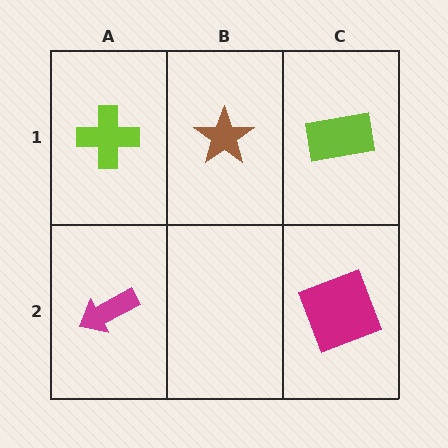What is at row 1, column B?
A brown star.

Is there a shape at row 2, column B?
No, that cell is empty.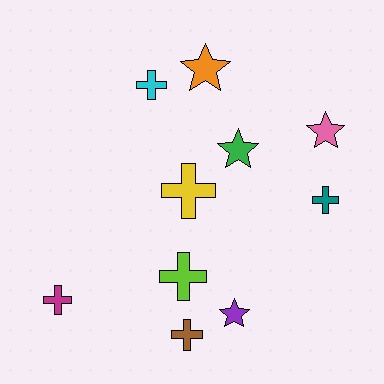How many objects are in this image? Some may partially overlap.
There are 10 objects.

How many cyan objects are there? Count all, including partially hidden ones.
There is 1 cyan object.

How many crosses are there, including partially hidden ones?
There are 6 crosses.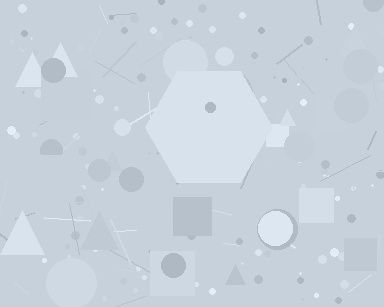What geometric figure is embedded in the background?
A hexagon is embedded in the background.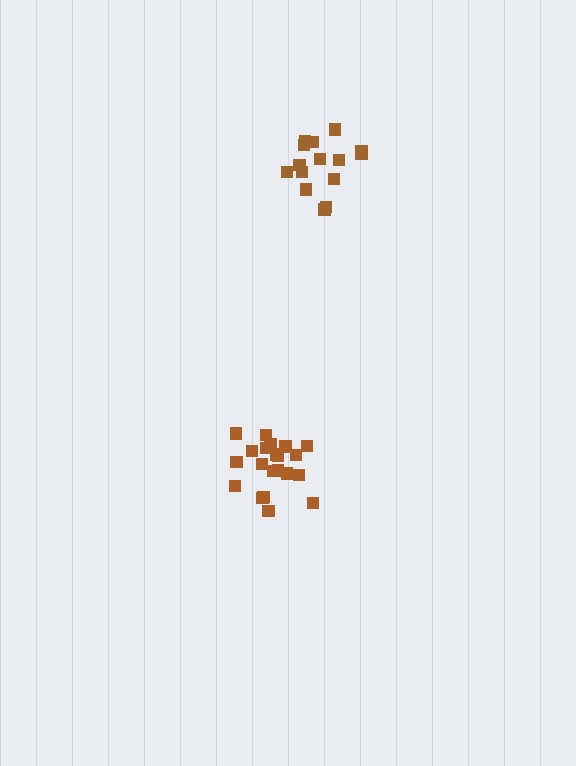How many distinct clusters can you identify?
There are 2 distinct clusters.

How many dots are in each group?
Group 1: 15 dots, Group 2: 21 dots (36 total).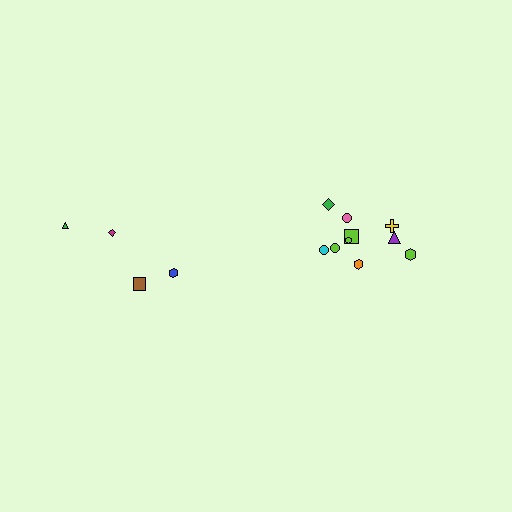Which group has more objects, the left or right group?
The right group.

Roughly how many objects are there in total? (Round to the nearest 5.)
Roughly 15 objects in total.